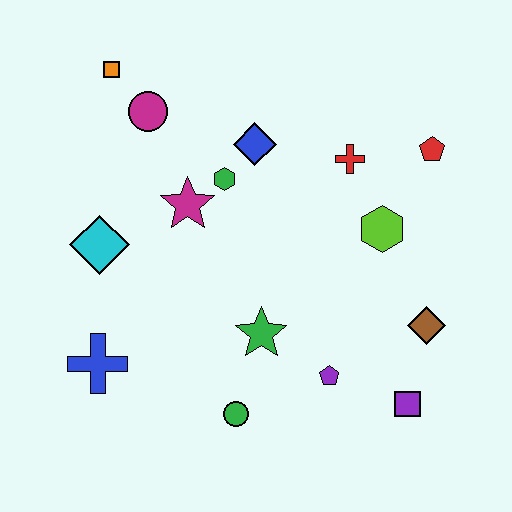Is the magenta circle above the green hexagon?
Yes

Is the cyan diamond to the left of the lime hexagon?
Yes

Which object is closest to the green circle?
The green star is closest to the green circle.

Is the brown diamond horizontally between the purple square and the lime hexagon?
No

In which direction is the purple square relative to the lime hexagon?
The purple square is below the lime hexagon.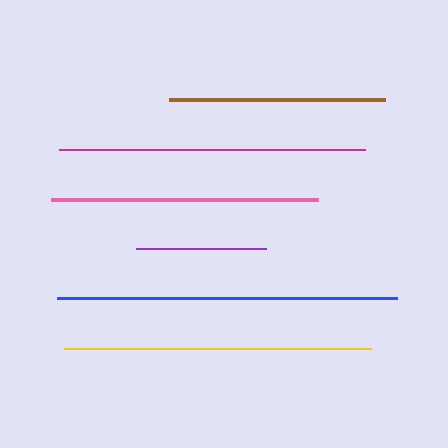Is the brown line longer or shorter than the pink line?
The pink line is longer than the brown line.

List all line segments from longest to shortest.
From longest to shortest: blue, yellow, magenta, pink, brown, purple.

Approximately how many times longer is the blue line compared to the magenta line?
The blue line is approximately 1.1 times the length of the magenta line.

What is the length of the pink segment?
The pink segment is approximately 267 pixels long.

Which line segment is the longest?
The blue line is the longest at approximately 340 pixels.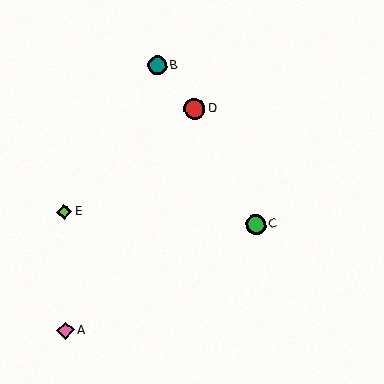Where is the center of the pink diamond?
The center of the pink diamond is at (65, 330).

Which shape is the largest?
The red circle (labeled D) is the largest.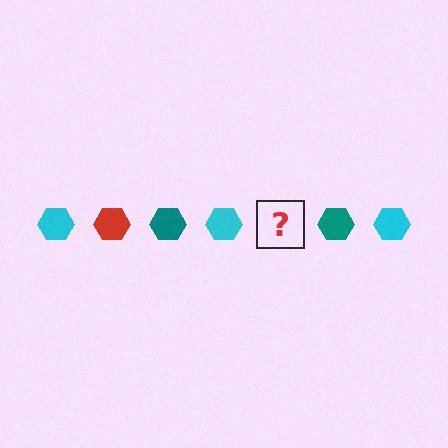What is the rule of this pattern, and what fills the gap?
The rule is that the pattern cycles through cyan, red, teal hexagons. The gap should be filled with a red hexagon.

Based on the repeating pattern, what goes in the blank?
The blank should be a red hexagon.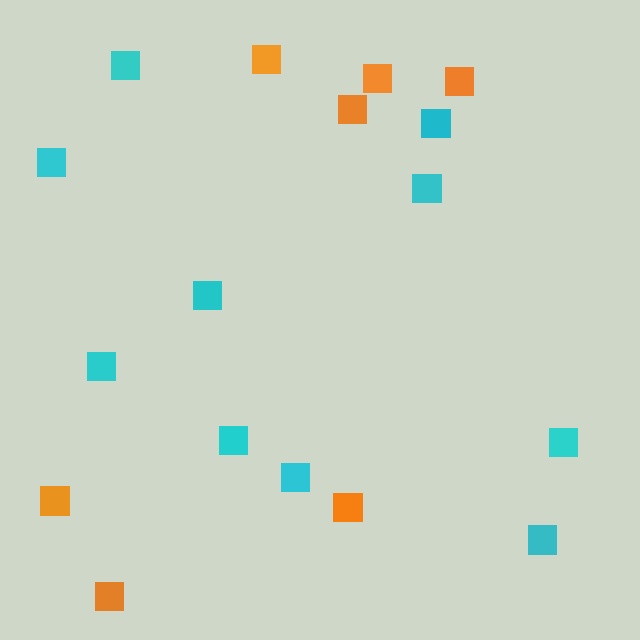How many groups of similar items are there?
There are 2 groups: one group of orange squares (7) and one group of cyan squares (10).